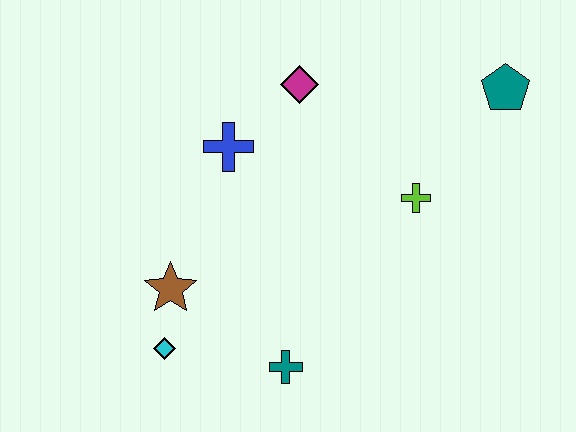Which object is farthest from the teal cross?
The teal pentagon is farthest from the teal cross.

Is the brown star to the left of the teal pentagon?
Yes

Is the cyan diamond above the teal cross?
Yes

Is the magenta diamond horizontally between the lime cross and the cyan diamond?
Yes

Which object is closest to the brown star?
The cyan diamond is closest to the brown star.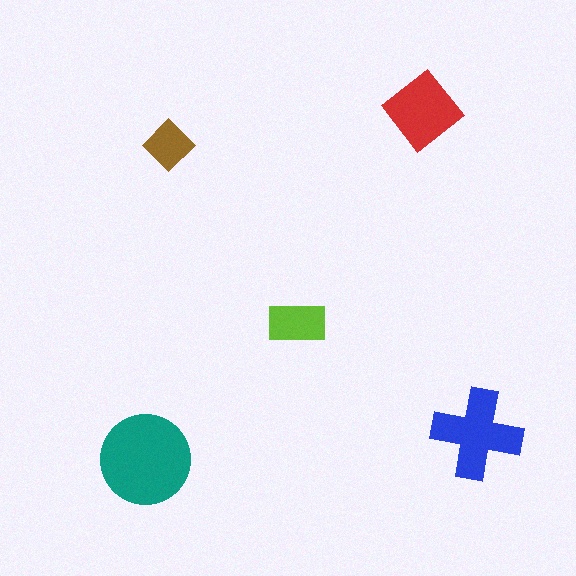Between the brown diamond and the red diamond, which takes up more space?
The red diamond.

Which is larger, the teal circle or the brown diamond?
The teal circle.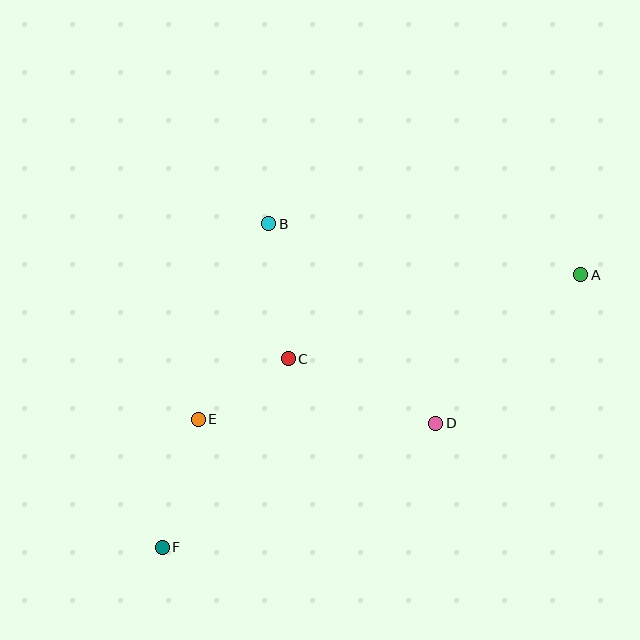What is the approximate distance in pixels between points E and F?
The distance between E and F is approximately 133 pixels.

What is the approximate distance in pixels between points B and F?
The distance between B and F is approximately 340 pixels.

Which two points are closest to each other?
Points C and E are closest to each other.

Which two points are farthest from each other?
Points A and F are farthest from each other.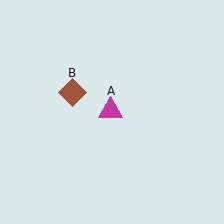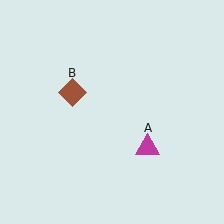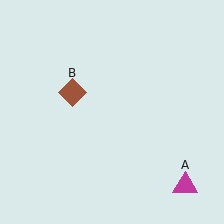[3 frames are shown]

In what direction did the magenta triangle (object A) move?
The magenta triangle (object A) moved down and to the right.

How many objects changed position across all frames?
1 object changed position: magenta triangle (object A).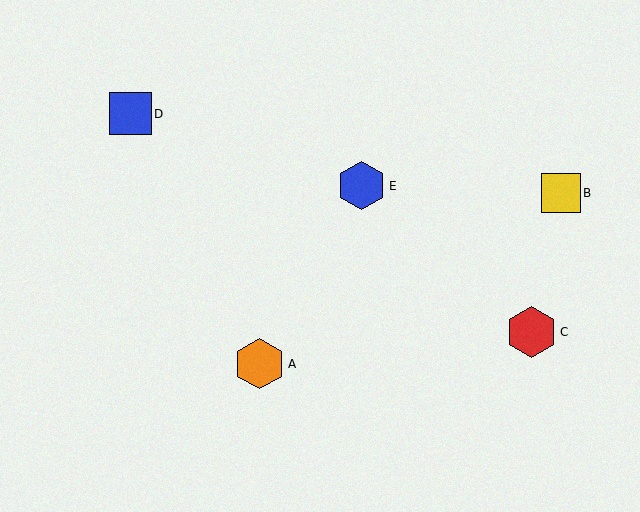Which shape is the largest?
The red hexagon (labeled C) is the largest.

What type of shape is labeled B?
Shape B is a yellow square.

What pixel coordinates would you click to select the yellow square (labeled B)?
Click at (561, 193) to select the yellow square B.